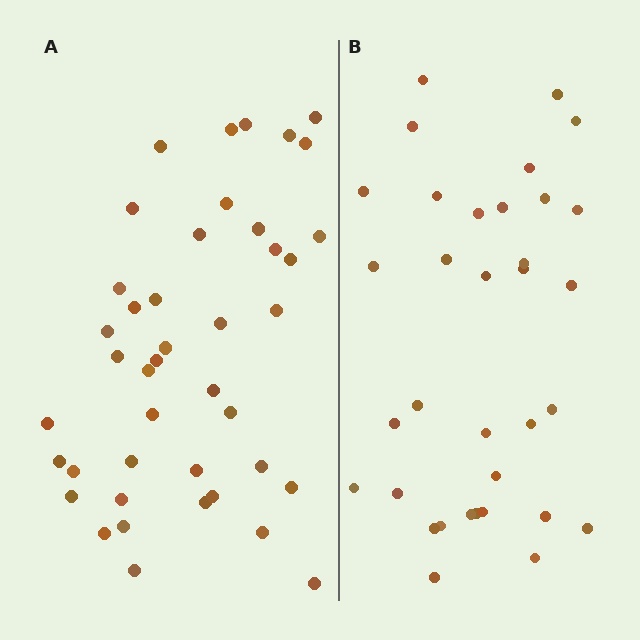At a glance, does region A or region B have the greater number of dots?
Region A (the left region) has more dots.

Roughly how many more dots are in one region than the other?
Region A has roughly 8 or so more dots than region B.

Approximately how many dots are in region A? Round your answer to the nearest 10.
About 40 dots. (The exact count is 42, which rounds to 40.)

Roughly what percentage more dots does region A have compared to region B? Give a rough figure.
About 25% more.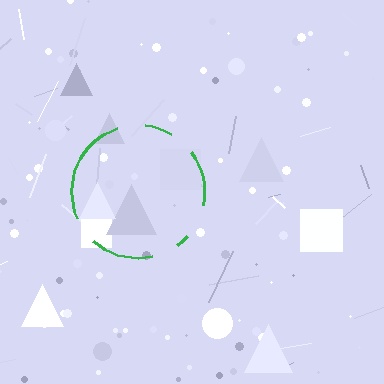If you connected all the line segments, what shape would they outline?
They would outline a circle.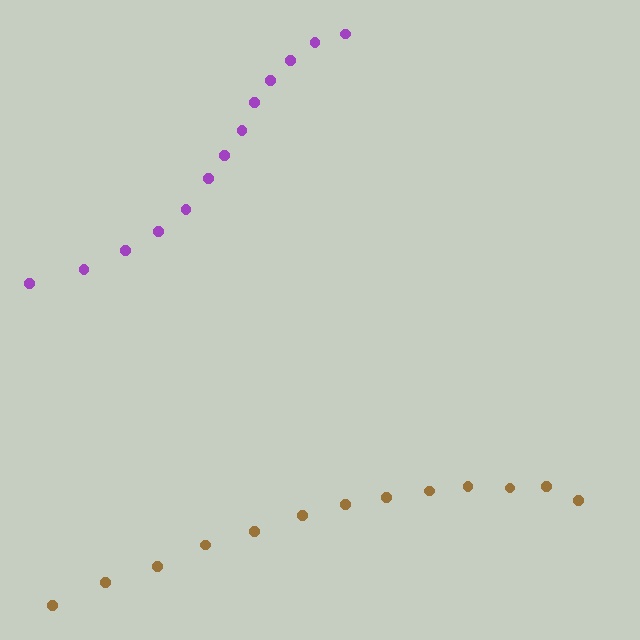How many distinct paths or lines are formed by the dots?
There are 2 distinct paths.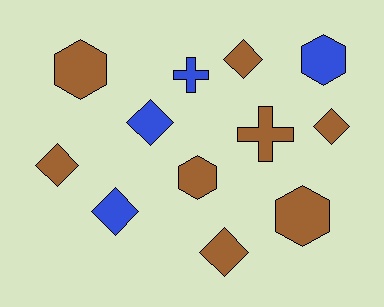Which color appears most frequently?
Brown, with 8 objects.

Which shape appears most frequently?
Diamond, with 6 objects.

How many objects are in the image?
There are 12 objects.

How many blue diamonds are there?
There are 2 blue diamonds.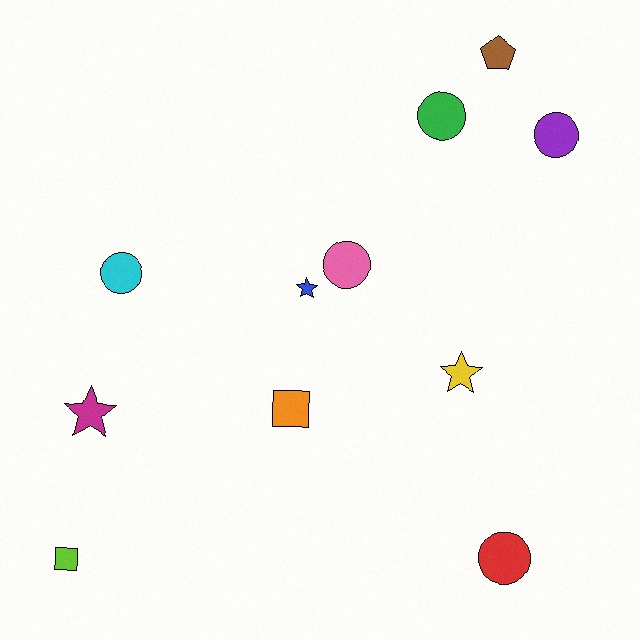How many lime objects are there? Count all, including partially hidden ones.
There is 1 lime object.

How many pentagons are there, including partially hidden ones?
There is 1 pentagon.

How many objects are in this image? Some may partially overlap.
There are 11 objects.